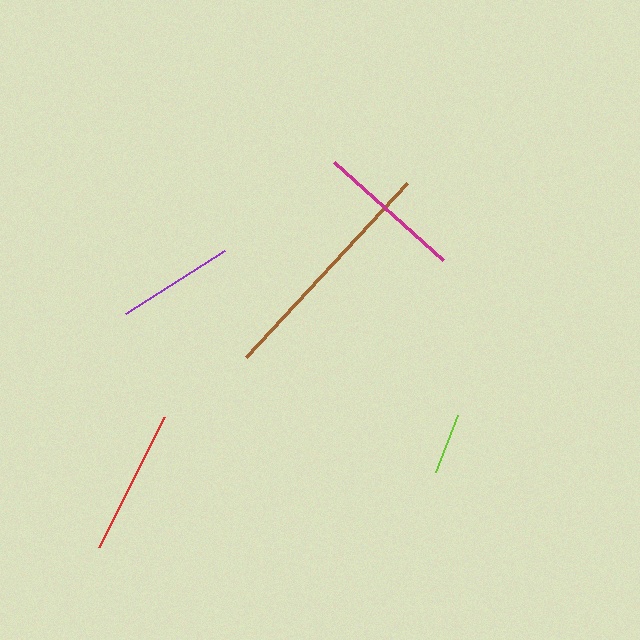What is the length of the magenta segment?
The magenta segment is approximately 147 pixels long.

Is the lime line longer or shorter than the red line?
The red line is longer than the lime line.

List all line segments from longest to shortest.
From longest to shortest: brown, magenta, red, purple, lime.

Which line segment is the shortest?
The lime line is the shortest at approximately 61 pixels.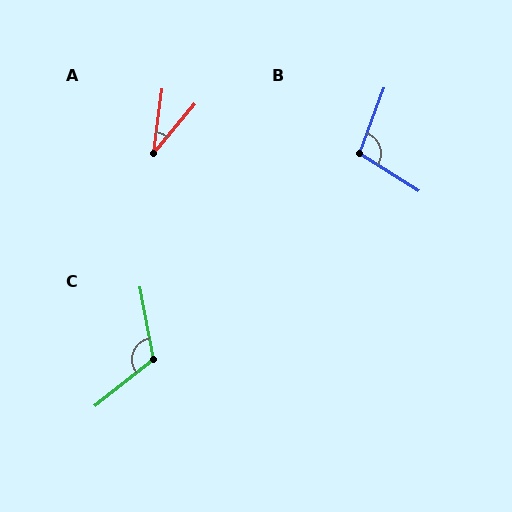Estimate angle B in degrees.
Approximately 101 degrees.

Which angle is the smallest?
A, at approximately 32 degrees.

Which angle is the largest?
C, at approximately 118 degrees.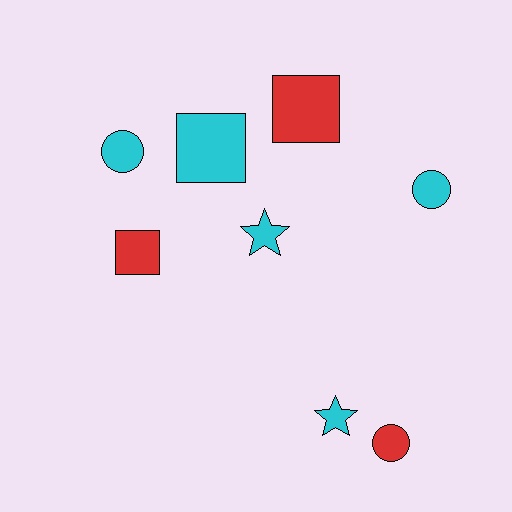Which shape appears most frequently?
Circle, with 3 objects.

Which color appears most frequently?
Cyan, with 5 objects.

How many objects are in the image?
There are 8 objects.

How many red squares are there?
There are 2 red squares.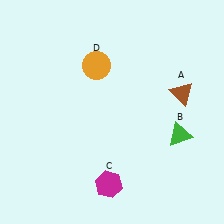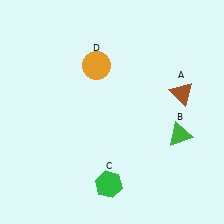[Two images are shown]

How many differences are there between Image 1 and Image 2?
There is 1 difference between the two images.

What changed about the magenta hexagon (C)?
In Image 1, C is magenta. In Image 2, it changed to green.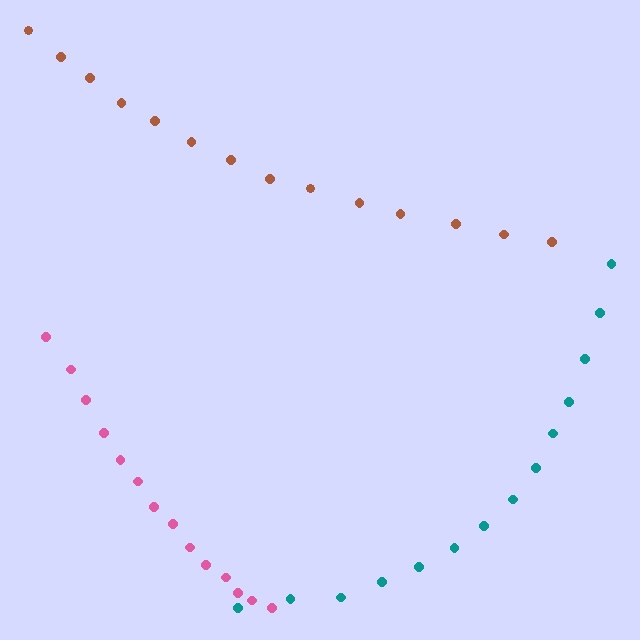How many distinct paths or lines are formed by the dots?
There are 3 distinct paths.